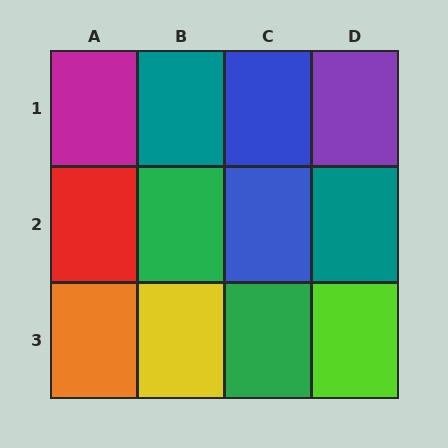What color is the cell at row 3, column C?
Green.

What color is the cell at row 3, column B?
Yellow.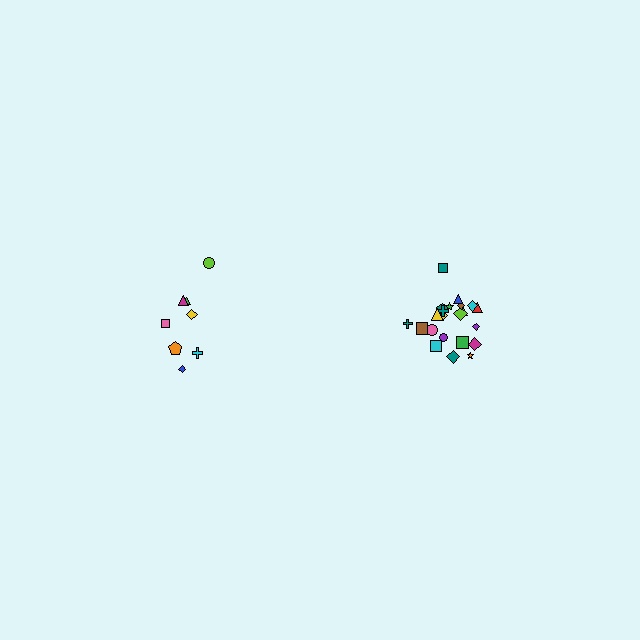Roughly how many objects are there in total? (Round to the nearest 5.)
Roughly 30 objects in total.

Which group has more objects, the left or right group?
The right group.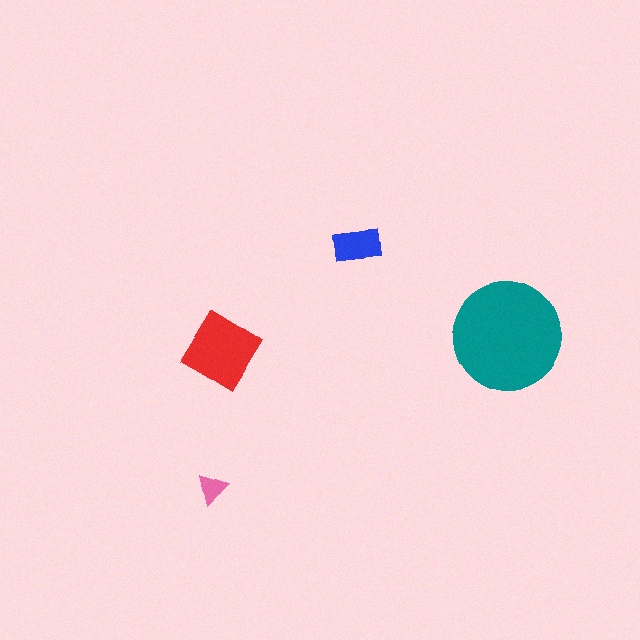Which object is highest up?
The blue rectangle is topmost.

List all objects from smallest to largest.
The pink triangle, the blue rectangle, the red diamond, the teal circle.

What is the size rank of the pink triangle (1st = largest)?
4th.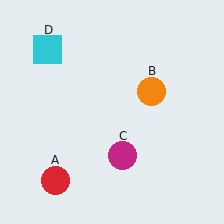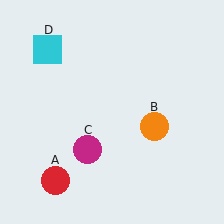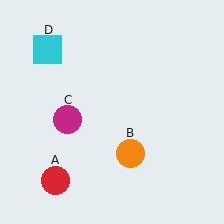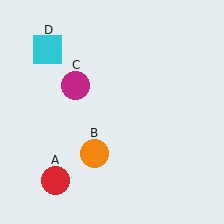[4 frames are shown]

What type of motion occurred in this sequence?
The orange circle (object B), magenta circle (object C) rotated clockwise around the center of the scene.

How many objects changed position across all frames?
2 objects changed position: orange circle (object B), magenta circle (object C).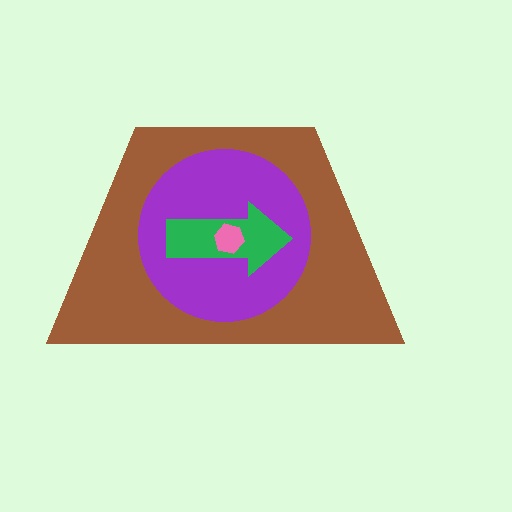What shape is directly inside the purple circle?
The green arrow.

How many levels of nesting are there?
4.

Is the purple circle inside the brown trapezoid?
Yes.